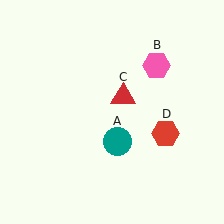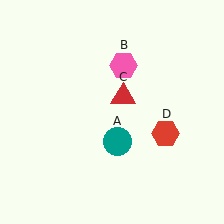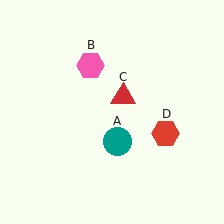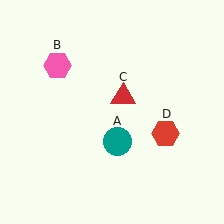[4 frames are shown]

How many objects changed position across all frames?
1 object changed position: pink hexagon (object B).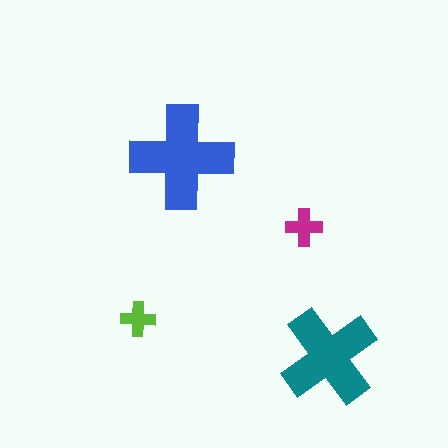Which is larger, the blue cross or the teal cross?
The blue one.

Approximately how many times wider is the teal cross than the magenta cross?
About 2.5 times wider.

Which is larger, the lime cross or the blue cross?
The blue one.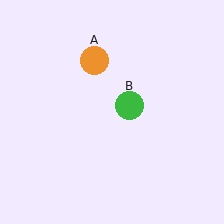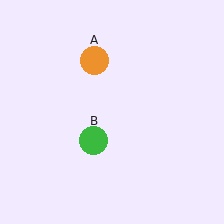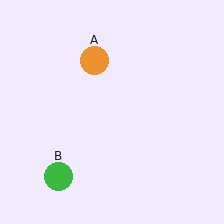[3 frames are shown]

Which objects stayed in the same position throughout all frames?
Orange circle (object A) remained stationary.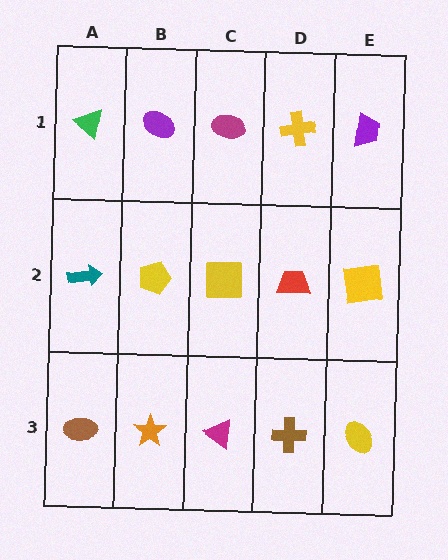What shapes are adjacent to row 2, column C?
A magenta ellipse (row 1, column C), a magenta triangle (row 3, column C), a yellow pentagon (row 2, column B), a red trapezoid (row 2, column D).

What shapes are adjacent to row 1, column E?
A yellow square (row 2, column E), a yellow cross (row 1, column D).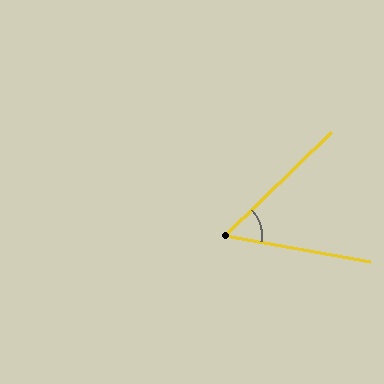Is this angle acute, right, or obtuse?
It is acute.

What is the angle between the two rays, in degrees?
Approximately 54 degrees.